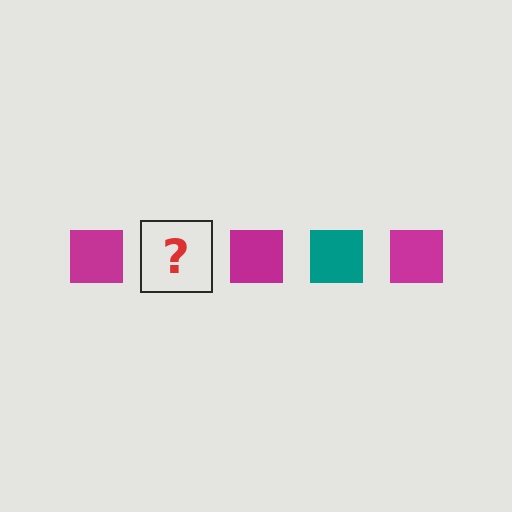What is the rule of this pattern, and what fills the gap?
The rule is that the pattern cycles through magenta, teal squares. The gap should be filled with a teal square.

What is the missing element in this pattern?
The missing element is a teal square.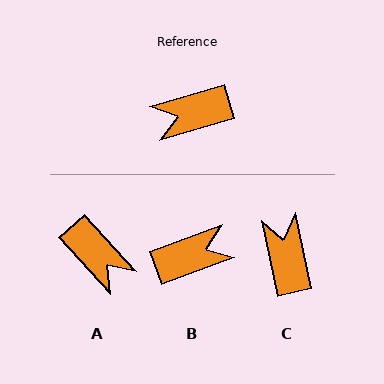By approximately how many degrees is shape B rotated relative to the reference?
Approximately 176 degrees clockwise.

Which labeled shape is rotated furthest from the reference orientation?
B, about 176 degrees away.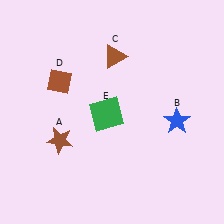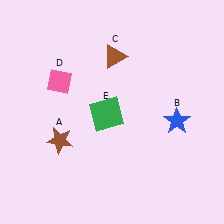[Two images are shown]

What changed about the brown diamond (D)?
In Image 1, D is brown. In Image 2, it changed to pink.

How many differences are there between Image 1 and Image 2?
There is 1 difference between the two images.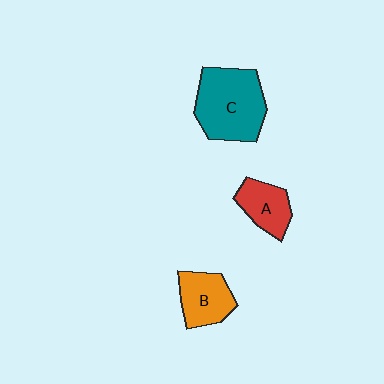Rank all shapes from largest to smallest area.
From largest to smallest: C (teal), B (orange), A (red).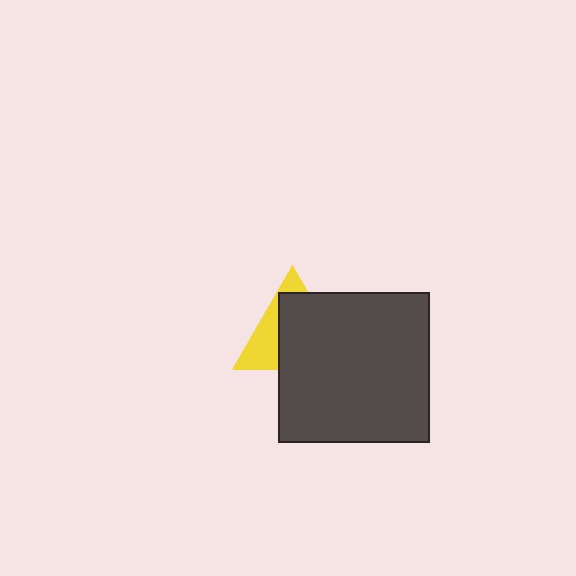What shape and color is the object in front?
The object in front is a dark gray square.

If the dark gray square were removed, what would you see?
You would see the complete yellow triangle.